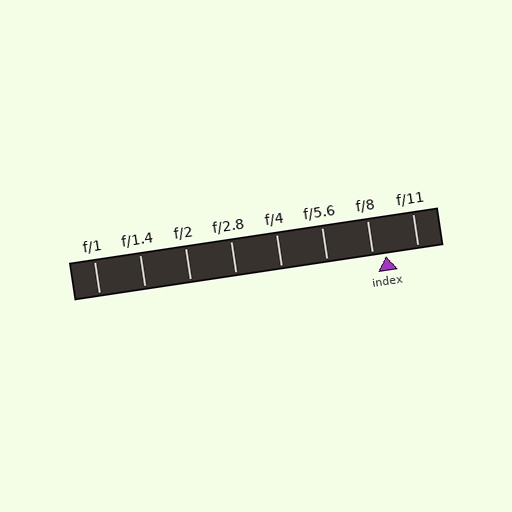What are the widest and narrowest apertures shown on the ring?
The widest aperture shown is f/1 and the narrowest is f/11.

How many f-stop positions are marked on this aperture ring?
There are 8 f-stop positions marked.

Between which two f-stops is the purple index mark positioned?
The index mark is between f/8 and f/11.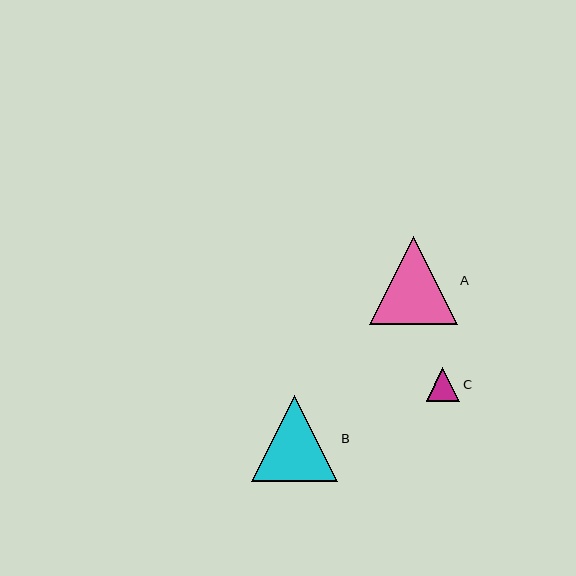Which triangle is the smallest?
Triangle C is the smallest with a size of approximately 33 pixels.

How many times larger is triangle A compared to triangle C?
Triangle A is approximately 2.6 times the size of triangle C.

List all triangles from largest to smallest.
From largest to smallest: A, B, C.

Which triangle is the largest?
Triangle A is the largest with a size of approximately 88 pixels.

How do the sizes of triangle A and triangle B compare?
Triangle A and triangle B are approximately the same size.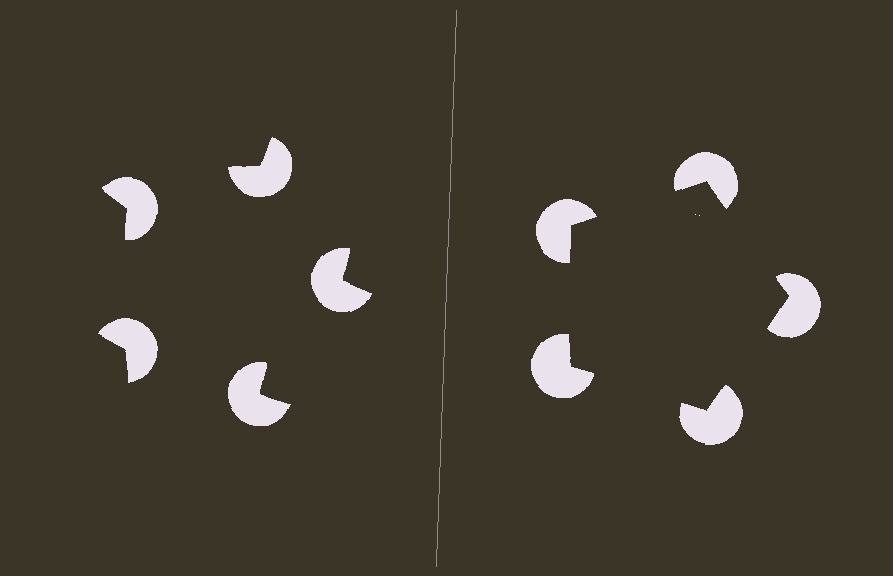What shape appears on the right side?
An illusory pentagon.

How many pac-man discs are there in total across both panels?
10 — 5 on each side.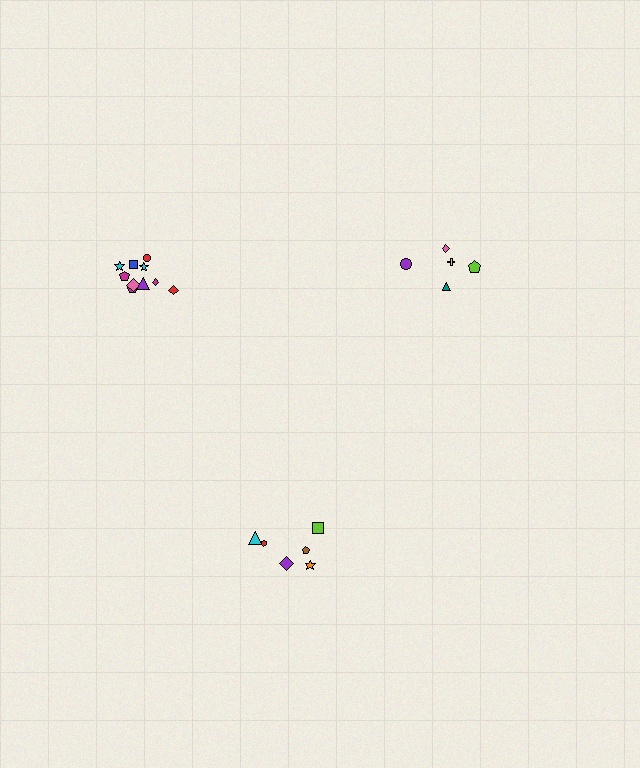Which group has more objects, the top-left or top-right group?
The top-left group.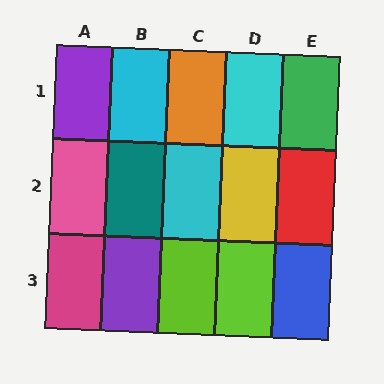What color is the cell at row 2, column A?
Pink.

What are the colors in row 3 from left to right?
Magenta, purple, lime, lime, blue.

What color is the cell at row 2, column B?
Teal.